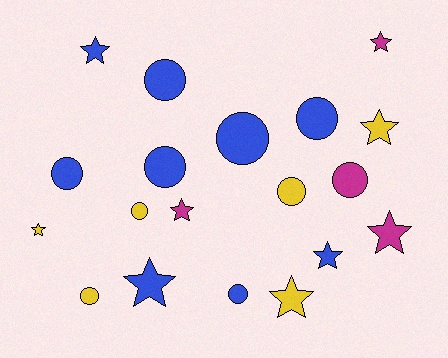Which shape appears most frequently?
Circle, with 10 objects.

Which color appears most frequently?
Blue, with 9 objects.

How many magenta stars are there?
There are 3 magenta stars.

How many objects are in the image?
There are 19 objects.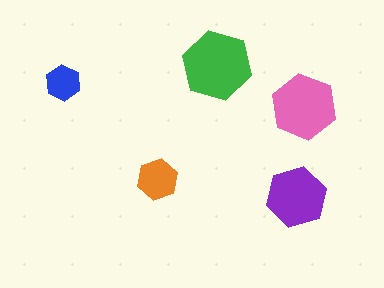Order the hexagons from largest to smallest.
the green one, the pink one, the purple one, the orange one, the blue one.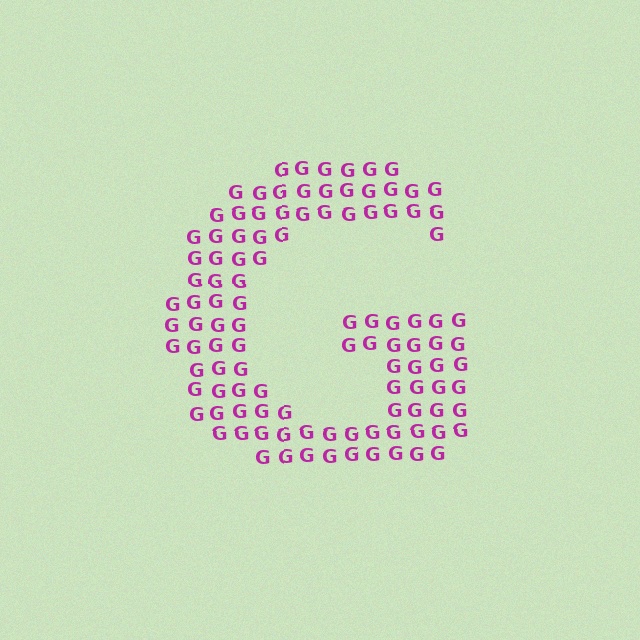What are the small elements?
The small elements are letter G's.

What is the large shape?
The large shape is the letter G.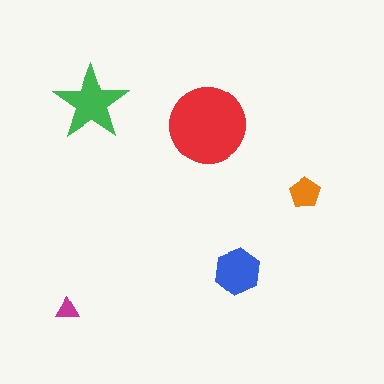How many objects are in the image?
There are 5 objects in the image.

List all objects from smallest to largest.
The magenta triangle, the orange pentagon, the blue hexagon, the green star, the red circle.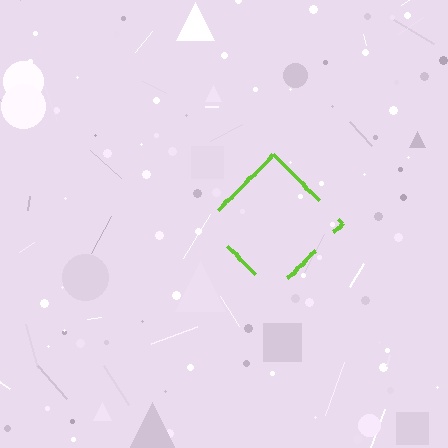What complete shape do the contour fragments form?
The contour fragments form a diamond.